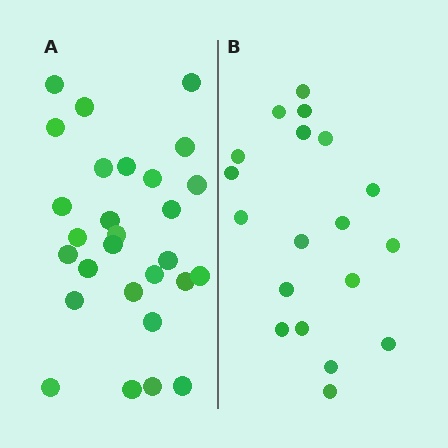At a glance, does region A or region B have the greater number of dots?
Region A (the left region) has more dots.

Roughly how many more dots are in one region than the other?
Region A has roughly 8 or so more dots than region B.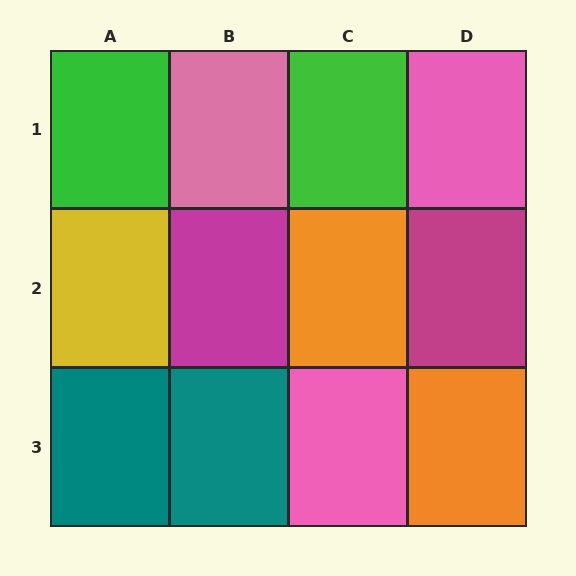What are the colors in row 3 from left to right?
Teal, teal, pink, orange.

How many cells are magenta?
2 cells are magenta.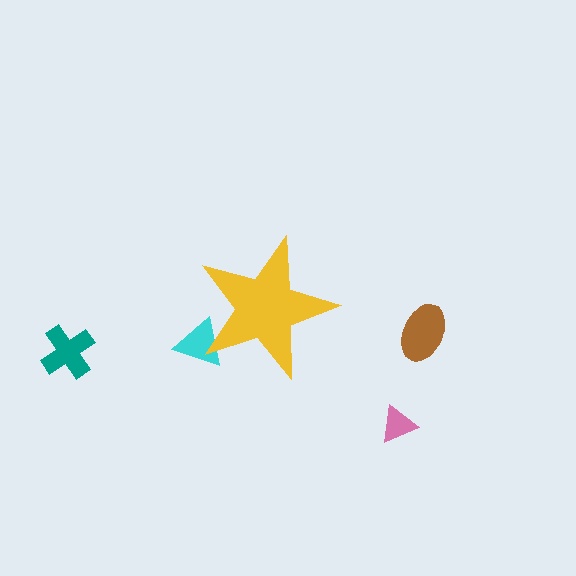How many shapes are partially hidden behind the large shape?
1 shape is partially hidden.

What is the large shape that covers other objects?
A yellow star.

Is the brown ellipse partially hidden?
No, the brown ellipse is fully visible.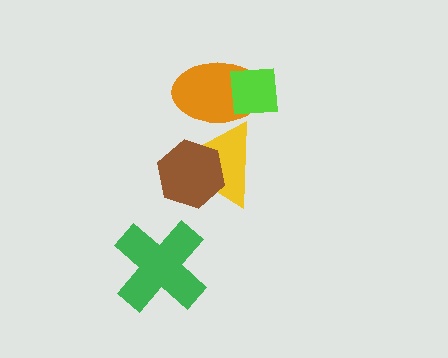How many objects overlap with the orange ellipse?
2 objects overlap with the orange ellipse.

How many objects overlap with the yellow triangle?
2 objects overlap with the yellow triangle.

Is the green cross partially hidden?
No, no other shape covers it.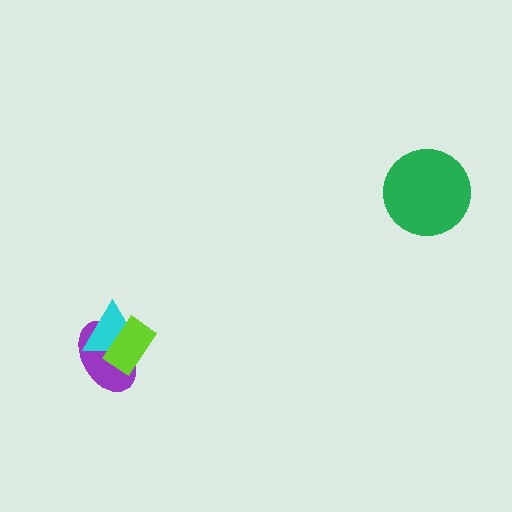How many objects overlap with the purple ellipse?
2 objects overlap with the purple ellipse.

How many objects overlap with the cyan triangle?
2 objects overlap with the cyan triangle.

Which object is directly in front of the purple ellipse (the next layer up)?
The cyan triangle is directly in front of the purple ellipse.